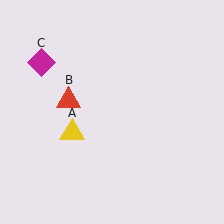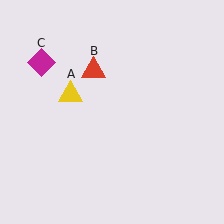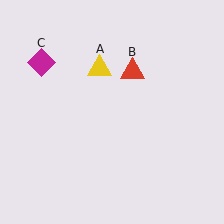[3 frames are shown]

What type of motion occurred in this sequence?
The yellow triangle (object A), red triangle (object B) rotated clockwise around the center of the scene.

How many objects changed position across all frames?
2 objects changed position: yellow triangle (object A), red triangle (object B).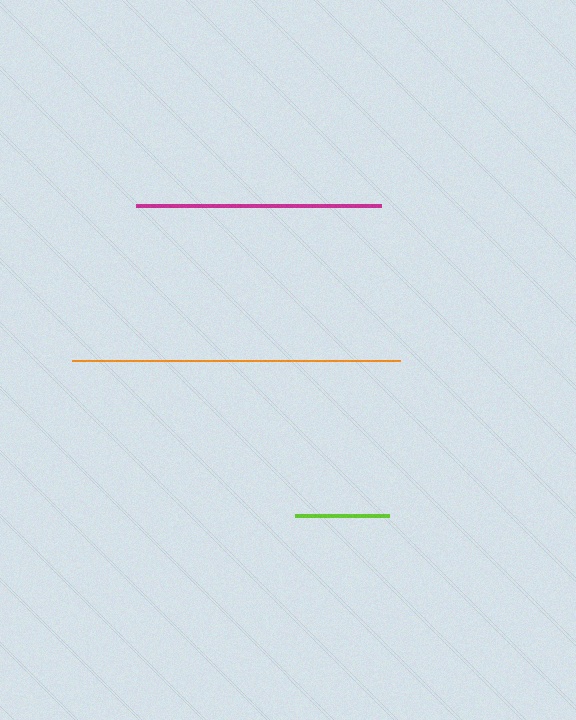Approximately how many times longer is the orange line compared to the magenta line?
The orange line is approximately 1.3 times the length of the magenta line.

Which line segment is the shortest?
The lime line is the shortest at approximately 94 pixels.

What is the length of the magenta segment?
The magenta segment is approximately 245 pixels long.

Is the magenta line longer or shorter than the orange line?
The orange line is longer than the magenta line.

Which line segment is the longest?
The orange line is the longest at approximately 328 pixels.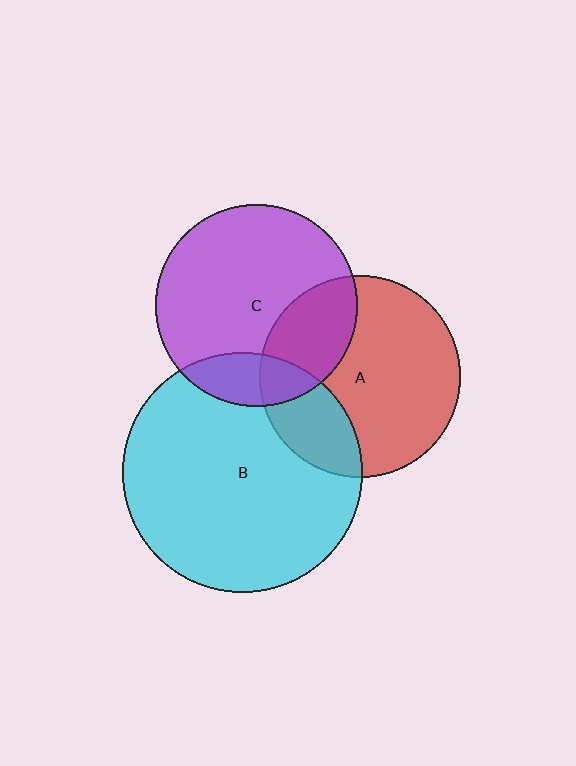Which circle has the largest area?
Circle B (cyan).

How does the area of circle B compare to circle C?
Approximately 1.4 times.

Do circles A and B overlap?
Yes.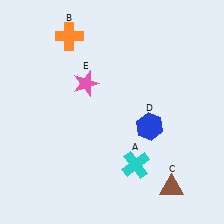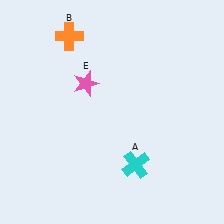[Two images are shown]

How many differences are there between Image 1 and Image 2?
There are 2 differences between the two images.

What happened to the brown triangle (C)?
The brown triangle (C) was removed in Image 2. It was in the bottom-right area of Image 1.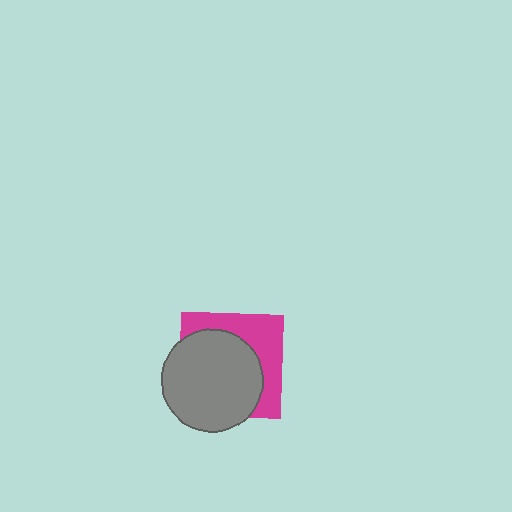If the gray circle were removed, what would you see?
You would see the complete magenta square.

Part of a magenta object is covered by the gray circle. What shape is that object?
It is a square.